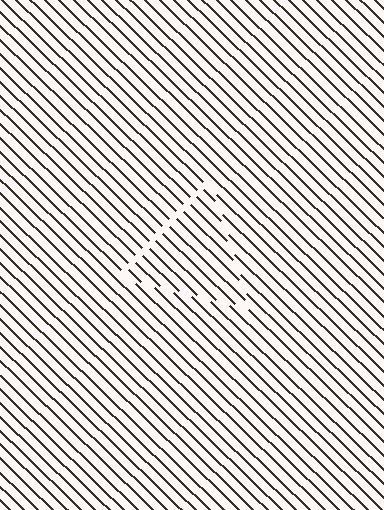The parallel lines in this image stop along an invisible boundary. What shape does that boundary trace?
An illusory triangle. The interior of the shape contains the same grating, shifted by half a period — the contour is defined by the phase discontinuity where line-ends from the inner and outer gratings abut.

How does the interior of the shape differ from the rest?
The interior of the shape contains the same grating, shifted by half a period — the contour is defined by the phase discontinuity where line-ends from the inner and outer gratings abut.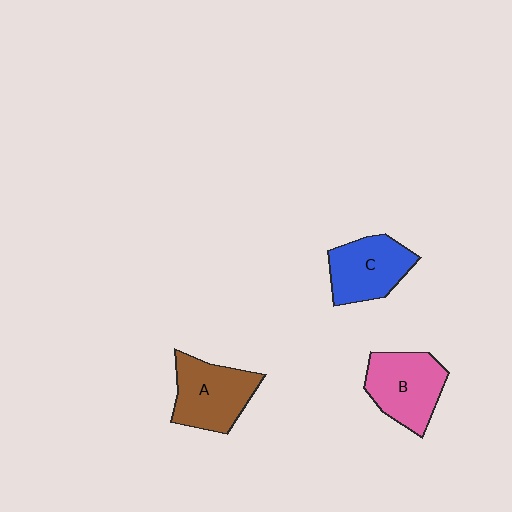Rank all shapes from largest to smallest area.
From largest to smallest: A (brown), B (pink), C (blue).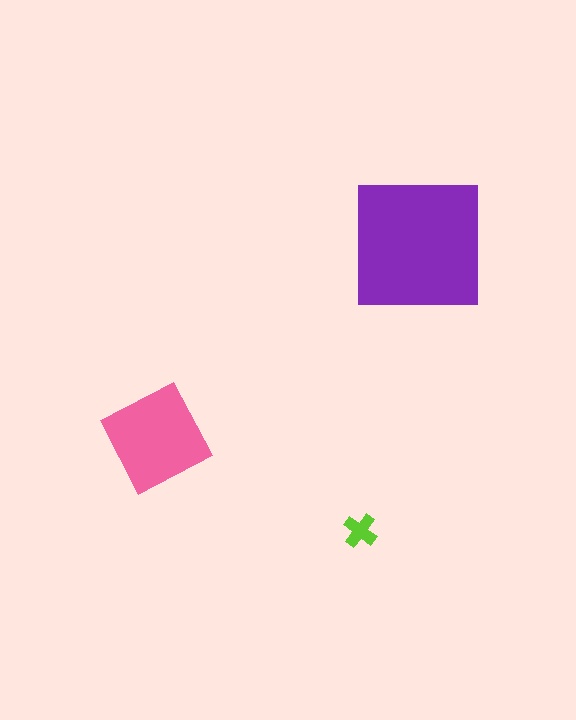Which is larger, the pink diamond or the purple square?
The purple square.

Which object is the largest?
The purple square.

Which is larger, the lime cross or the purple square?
The purple square.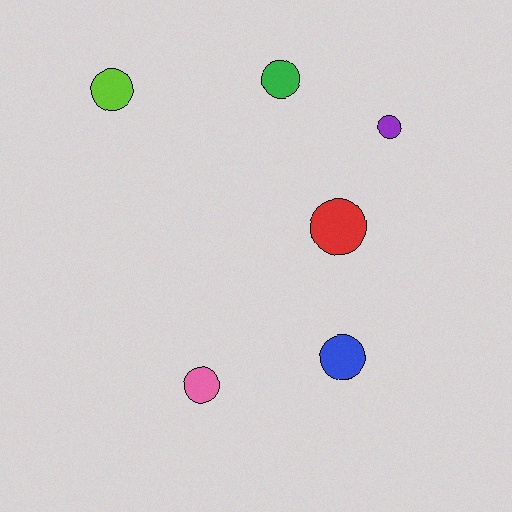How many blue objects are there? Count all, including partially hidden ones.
There is 1 blue object.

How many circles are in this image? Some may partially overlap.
There are 6 circles.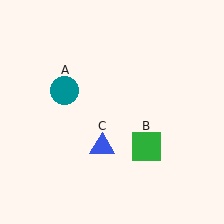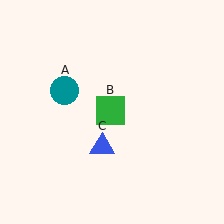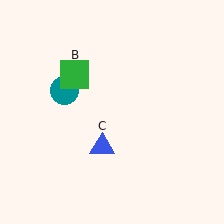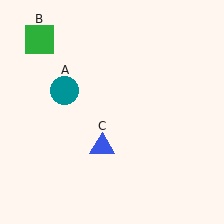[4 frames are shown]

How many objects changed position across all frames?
1 object changed position: green square (object B).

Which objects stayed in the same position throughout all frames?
Teal circle (object A) and blue triangle (object C) remained stationary.